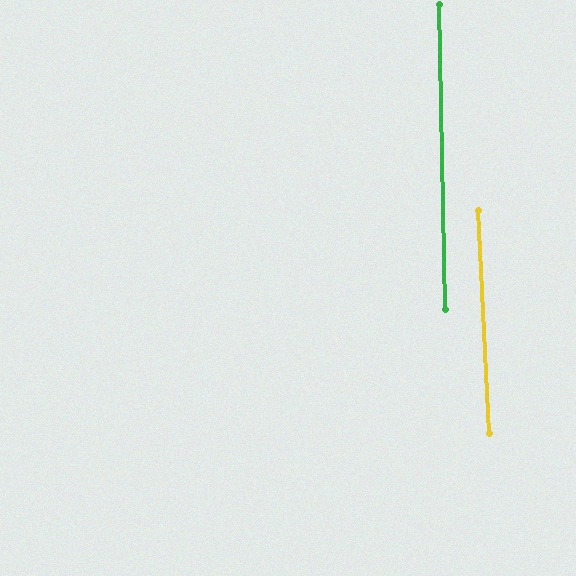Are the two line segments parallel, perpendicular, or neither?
Parallel — their directions differ by only 1.7°.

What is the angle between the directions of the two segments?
Approximately 2 degrees.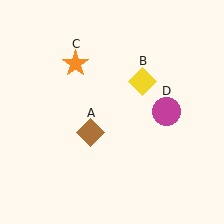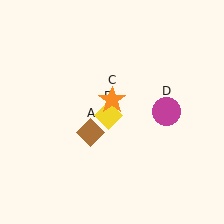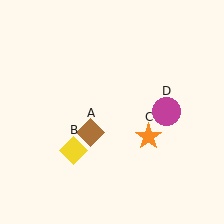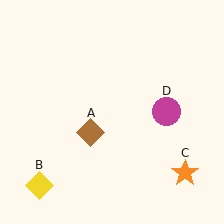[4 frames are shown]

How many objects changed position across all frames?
2 objects changed position: yellow diamond (object B), orange star (object C).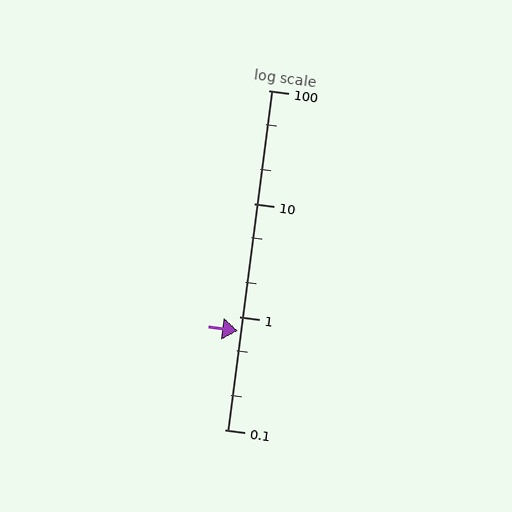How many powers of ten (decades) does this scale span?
The scale spans 3 decades, from 0.1 to 100.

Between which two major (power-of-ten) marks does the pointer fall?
The pointer is between 0.1 and 1.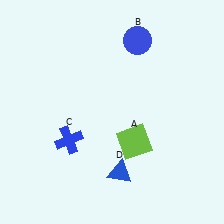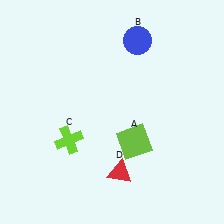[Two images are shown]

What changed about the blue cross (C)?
In Image 1, C is blue. In Image 2, it changed to lime.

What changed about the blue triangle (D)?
In Image 1, D is blue. In Image 2, it changed to red.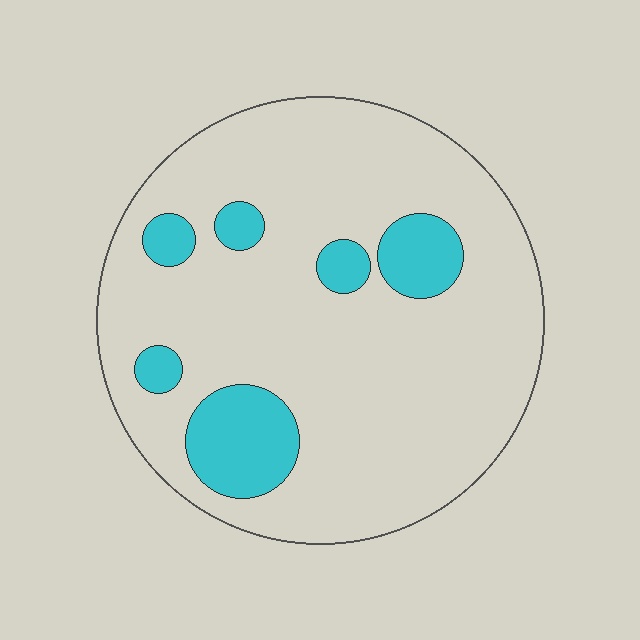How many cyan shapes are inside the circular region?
6.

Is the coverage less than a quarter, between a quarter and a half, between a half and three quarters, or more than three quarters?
Less than a quarter.